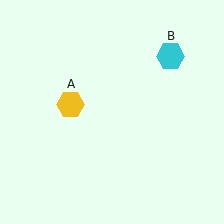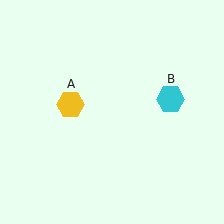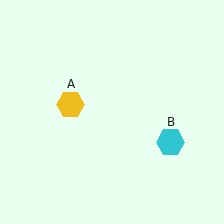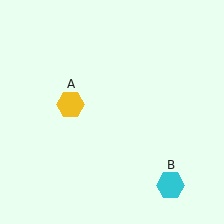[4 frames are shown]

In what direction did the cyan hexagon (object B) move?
The cyan hexagon (object B) moved down.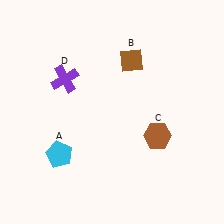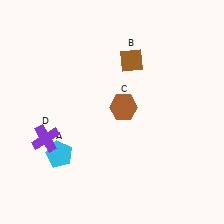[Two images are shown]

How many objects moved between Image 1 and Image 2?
2 objects moved between the two images.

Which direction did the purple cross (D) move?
The purple cross (D) moved down.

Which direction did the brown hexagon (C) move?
The brown hexagon (C) moved left.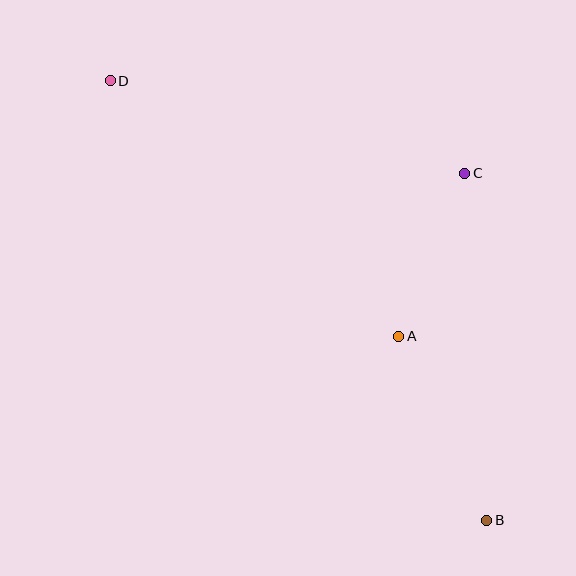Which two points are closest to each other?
Points A and C are closest to each other.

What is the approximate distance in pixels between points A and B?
The distance between A and B is approximately 204 pixels.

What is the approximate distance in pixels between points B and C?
The distance between B and C is approximately 348 pixels.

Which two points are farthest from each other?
Points B and D are farthest from each other.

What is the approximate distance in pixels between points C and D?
The distance between C and D is approximately 366 pixels.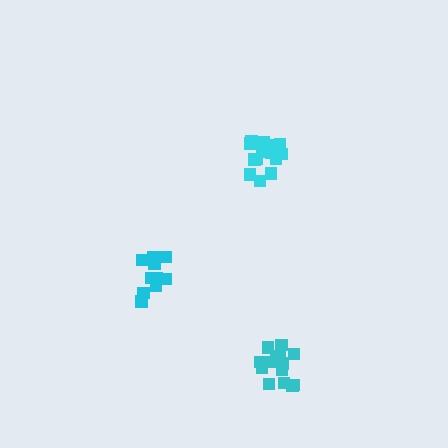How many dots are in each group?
Group 1: 12 dots, Group 2: 17 dots, Group 3: 15 dots (44 total).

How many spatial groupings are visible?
There are 3 spatial groupings.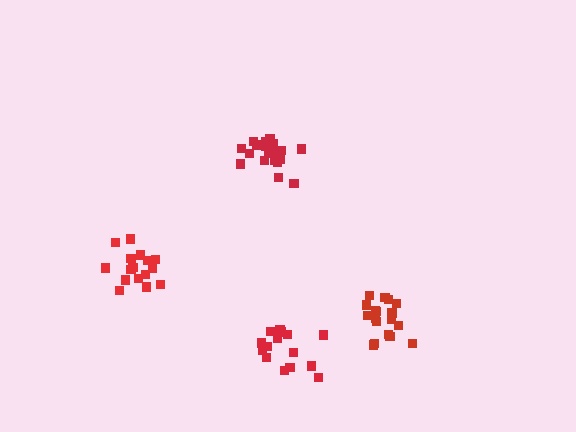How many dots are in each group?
Group 1: 16 dots, Group 2: 18 dots, Group 3: 16 dots, Group 4: 20 dots (70 total).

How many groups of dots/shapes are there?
There are 4 groups.